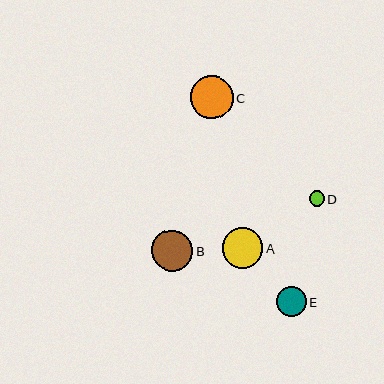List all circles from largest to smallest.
From largest to smallest: C, B, A, E, D.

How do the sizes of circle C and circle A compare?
Circle C and circle A are approximately the same size.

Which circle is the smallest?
Circle D is the smallest with a size of approximately 15 pixels.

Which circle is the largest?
Circle C is the largest with a size of approximately 43 pixels.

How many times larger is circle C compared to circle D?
Circle C is approximately 2.8 times the size of circle D.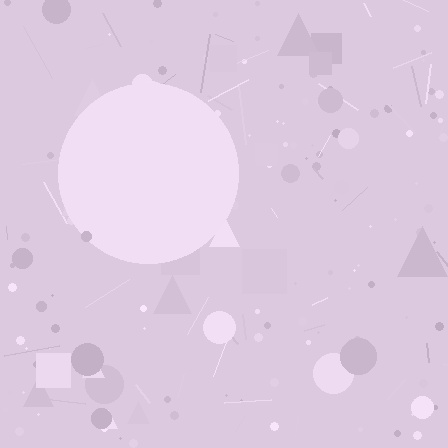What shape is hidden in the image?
A circle is hidden in the image.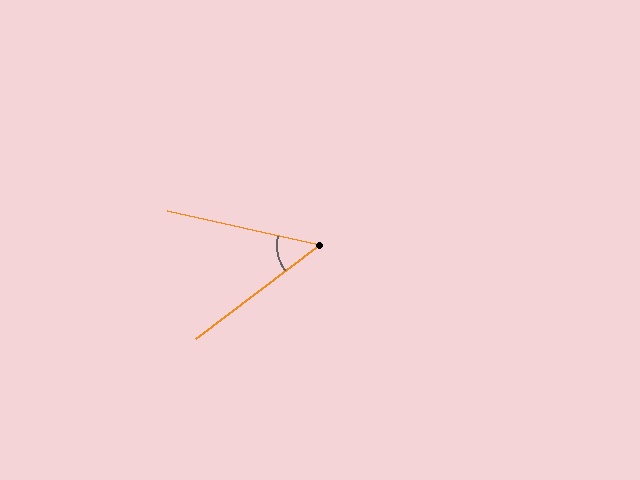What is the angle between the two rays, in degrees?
Approximately 50 degrees.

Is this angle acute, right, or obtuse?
It is acute.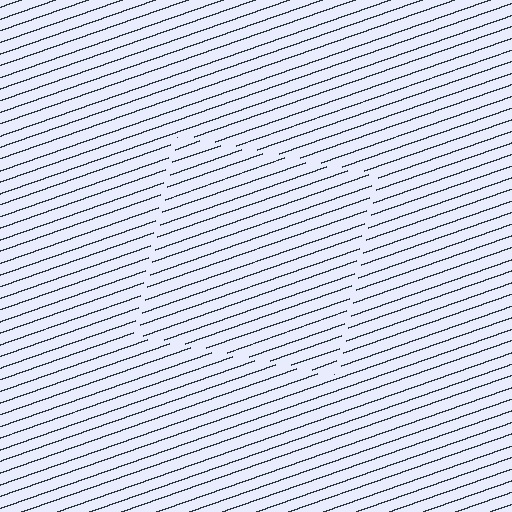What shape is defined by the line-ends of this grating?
An illusory square. The interior of the shape contains the same grating, shifted by half a period — the contour is defined by the phase discontinuity where line-ends from the inner and outer gratings abut.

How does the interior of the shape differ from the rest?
The interior of the shape contains the same grating, shifted by half a period — the contour is defined by the phase discontinuity where line-ends from the inner and outer gratings abut.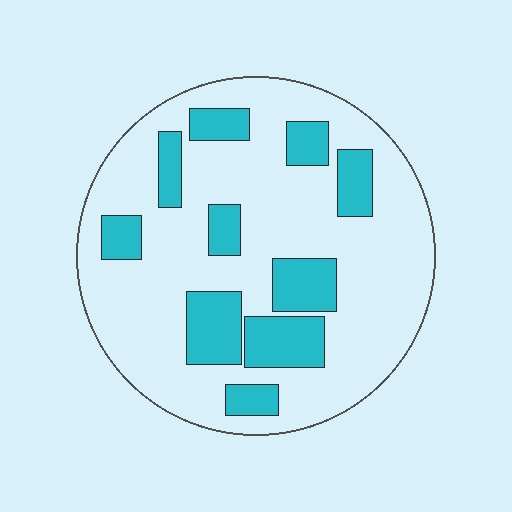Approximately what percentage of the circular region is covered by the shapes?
Approximately 25%.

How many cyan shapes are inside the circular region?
10.